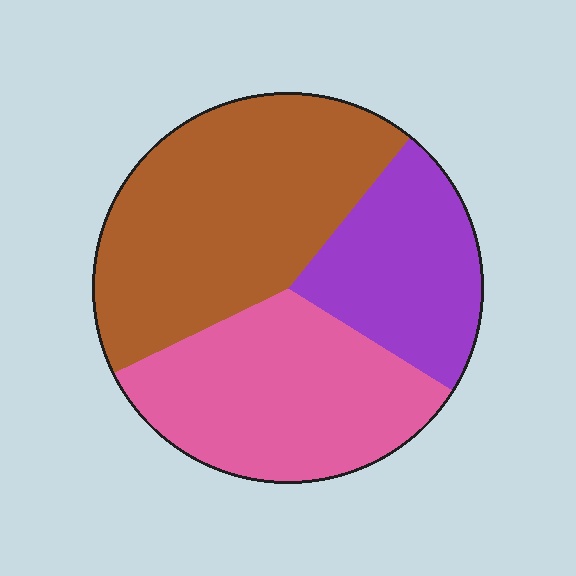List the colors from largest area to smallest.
From largest to smallest: brown, pink, purple.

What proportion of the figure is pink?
Pink covers about 35% of the figure.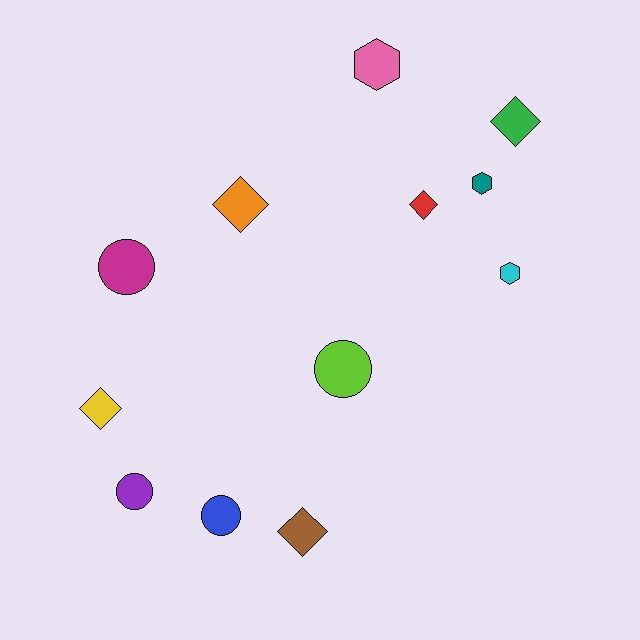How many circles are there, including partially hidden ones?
There are 4 circles.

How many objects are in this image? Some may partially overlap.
There are 12 objects.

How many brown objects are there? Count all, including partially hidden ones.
There is 1 brown object.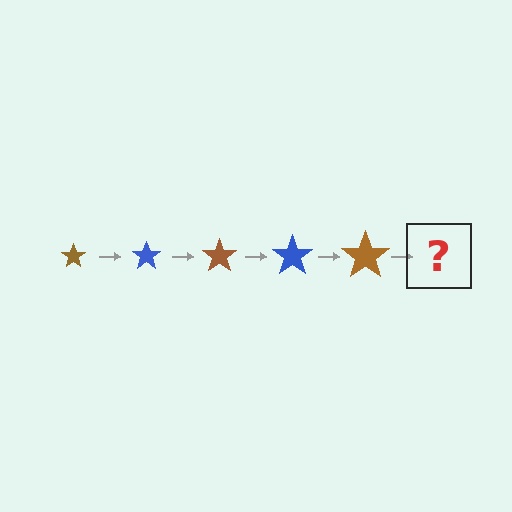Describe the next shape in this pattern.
It should be a blue star, larger than the previous one.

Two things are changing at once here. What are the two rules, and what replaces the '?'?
The two rules are that the star grows larger each step and the color cycles through brown and blue. The '?' should be a blue star, larger than the previous one.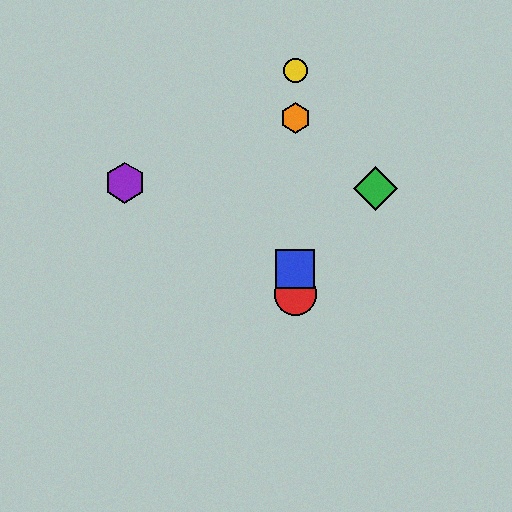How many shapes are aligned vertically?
4 shapes (the red circle, the blue square, the yellow circle, the orange hexagon) are aligned vertically.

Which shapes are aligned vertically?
The red circle, the blue square, the yellow circle, the orange hexagon are aligned vertically.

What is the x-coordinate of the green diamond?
The green diamond is at x≈375.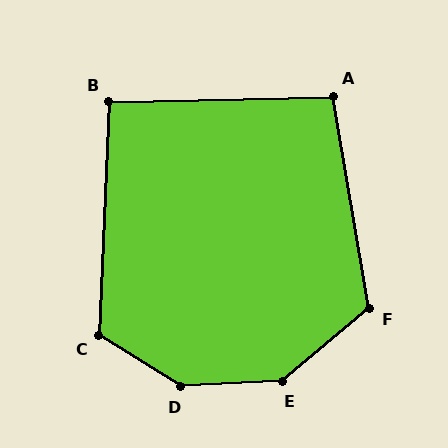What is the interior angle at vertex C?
Approximately 119 degrees (obtuse).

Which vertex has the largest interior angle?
D, at approximately 146 degrees.